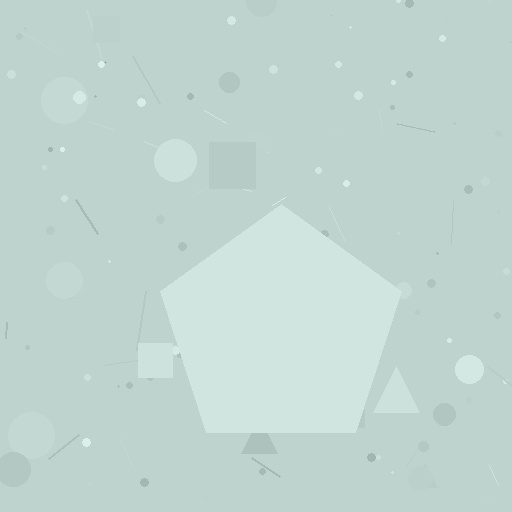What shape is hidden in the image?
A pentagon is hidden in the image.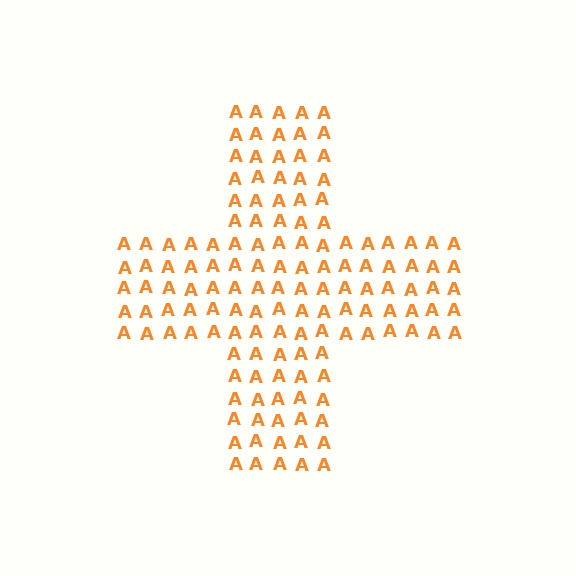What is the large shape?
The large shape is a cross.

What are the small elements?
The small elements are letter A's.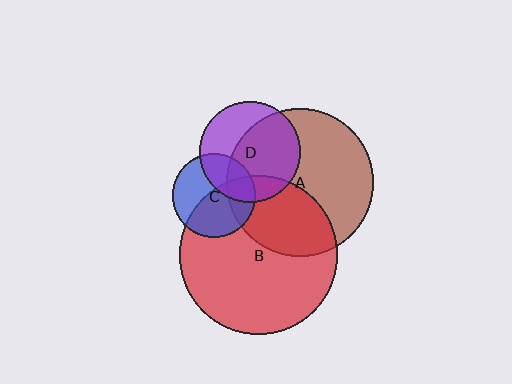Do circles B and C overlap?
Yes.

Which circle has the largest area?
Circle B (red).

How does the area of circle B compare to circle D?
Approximately 2.5 times.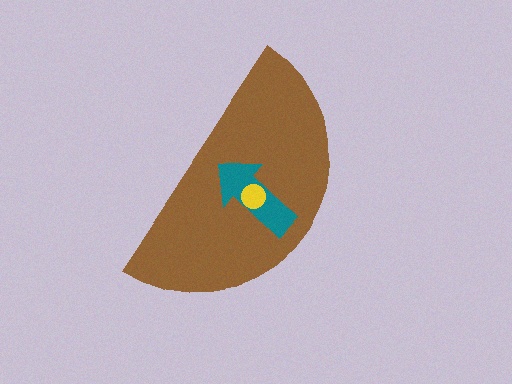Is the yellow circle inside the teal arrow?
Yes.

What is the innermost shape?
The yellow circle.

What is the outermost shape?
The brown semicircle.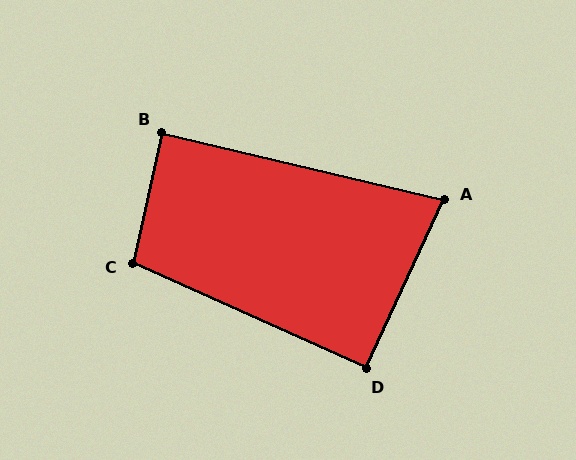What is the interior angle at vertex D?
Approximately 90 degrees (approximately right).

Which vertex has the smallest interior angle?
A, at approximately 78 degrees.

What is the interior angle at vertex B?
Approximately 90 degrees (approximately right).